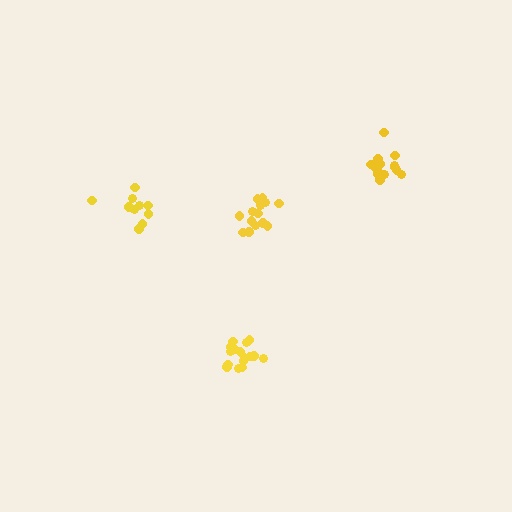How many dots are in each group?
Group 1: 16 dots, Group 2: 14 dots, Group 3: 10 dots, Group 4: 16 dots (56 total).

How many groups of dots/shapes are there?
There are 4 groups.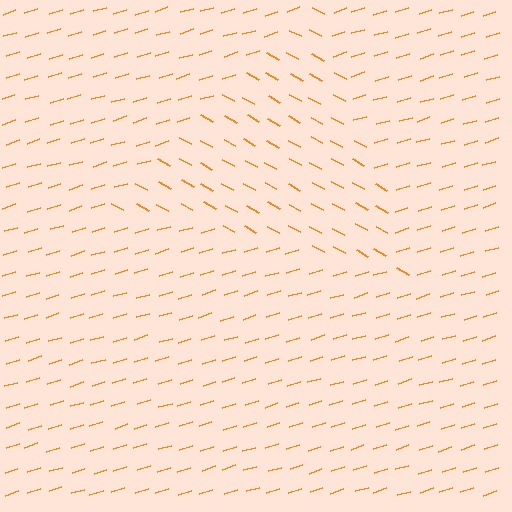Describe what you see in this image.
The image is filled with small orange line segments. A triangle region in the image has lines oriented differently from the surrounding lines, creating a visible texture boundary.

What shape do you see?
I see a triangle.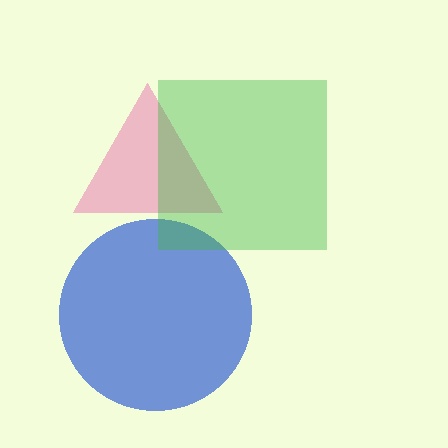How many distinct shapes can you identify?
There are 3 distinct shapes: a pink triangle, a blue circle, a green square.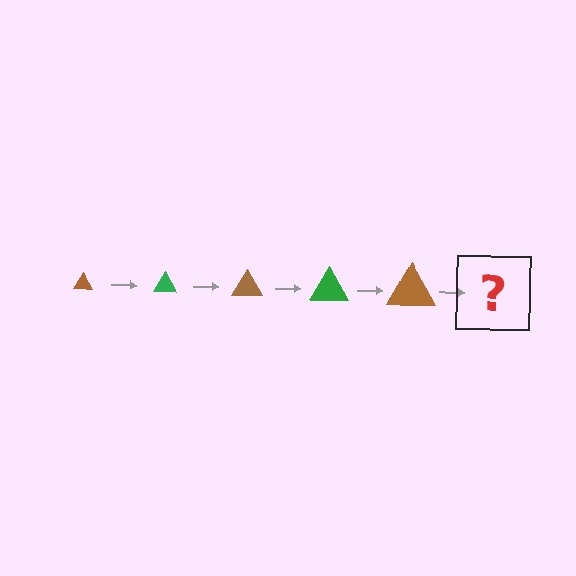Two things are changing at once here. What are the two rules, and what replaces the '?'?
The two rules are that the triangle grows larger each step and the color cycles through brown and green. The '?' should be a green triangle, larger than the previous one.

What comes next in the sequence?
The next element should be a green triangle, larger than the previous one.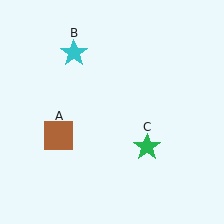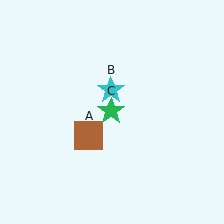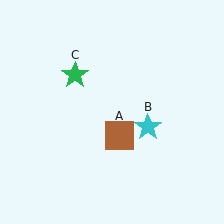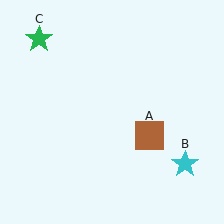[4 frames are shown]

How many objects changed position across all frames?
3 objects changed position: brown square (object A), cyan star (object B), green star (object C).